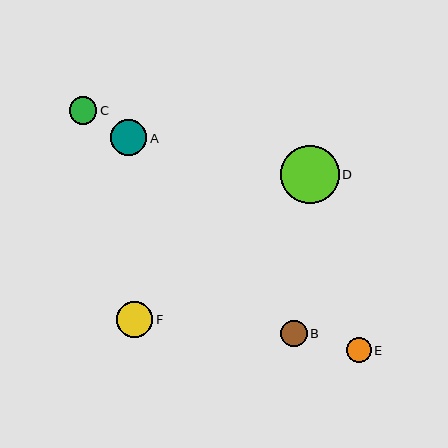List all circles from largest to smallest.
From largest to smallest: D, F, A, C, B, E.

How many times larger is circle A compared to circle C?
Circle A is approximately 1.3 times the size of circle C.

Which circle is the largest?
Circle D is the largest with a size of approximately 58 pixels.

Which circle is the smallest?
Circle E is the smallest with a size of approximately 24 pixels.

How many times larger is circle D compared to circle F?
Circle D is approximately 1.6 times the size of circle F.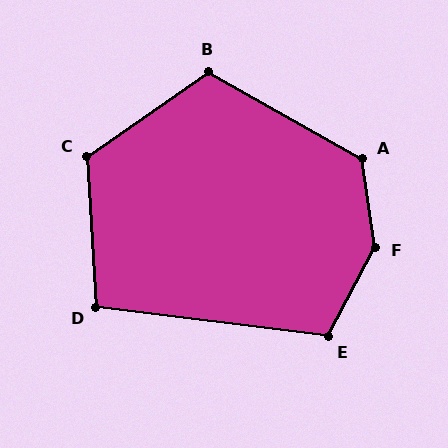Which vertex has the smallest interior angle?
D, at approximately 101 degrees.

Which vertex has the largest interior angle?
F, at approximately 144 degrees.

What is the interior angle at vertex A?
Approximately 128 degrees (obtuse).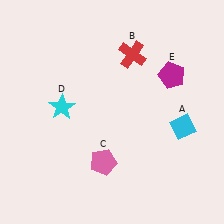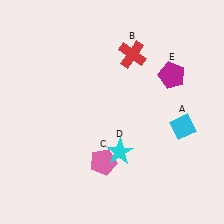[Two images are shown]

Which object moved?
The cyan star (D) moved right.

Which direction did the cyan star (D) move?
The cyan star (D) moved right.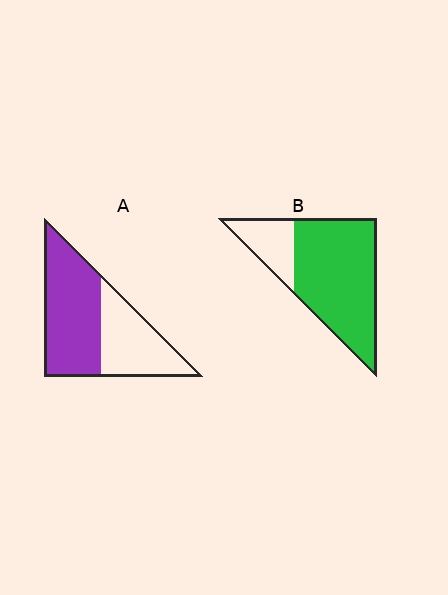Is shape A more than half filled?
Yes.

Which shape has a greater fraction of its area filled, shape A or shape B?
Shape B.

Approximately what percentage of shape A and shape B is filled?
A is approximately 60% and B is approximately 75%.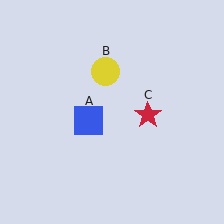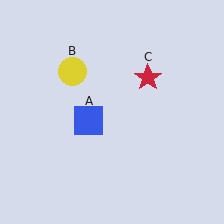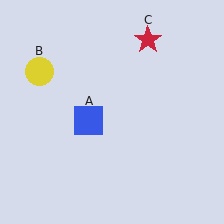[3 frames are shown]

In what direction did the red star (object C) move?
The red star (object C) moved up.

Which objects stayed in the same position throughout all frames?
Blue square (object A) remained stationary.